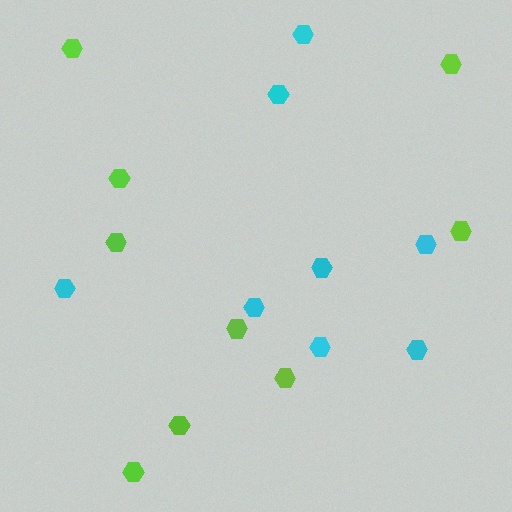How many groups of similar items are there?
There are 2 groups: one group of cyan hexagons (8) and one group of lime hexagons (9).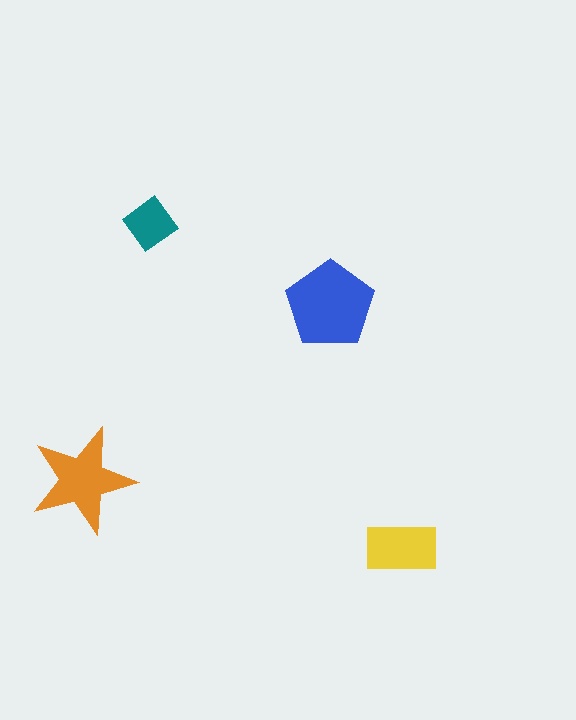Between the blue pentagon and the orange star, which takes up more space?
The blue pentagon.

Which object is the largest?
The blue pentagon.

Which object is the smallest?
The teal diamond.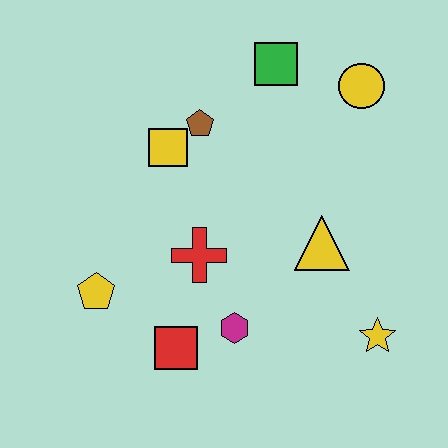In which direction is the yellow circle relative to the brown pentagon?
The yellow circle is to the right of the brown pentagon.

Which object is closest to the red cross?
The magenta hexagon is closest to the red cross.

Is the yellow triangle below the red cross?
No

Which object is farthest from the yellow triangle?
The yellow pentagon is farthest from the yellow triangle.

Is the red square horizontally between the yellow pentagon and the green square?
Yes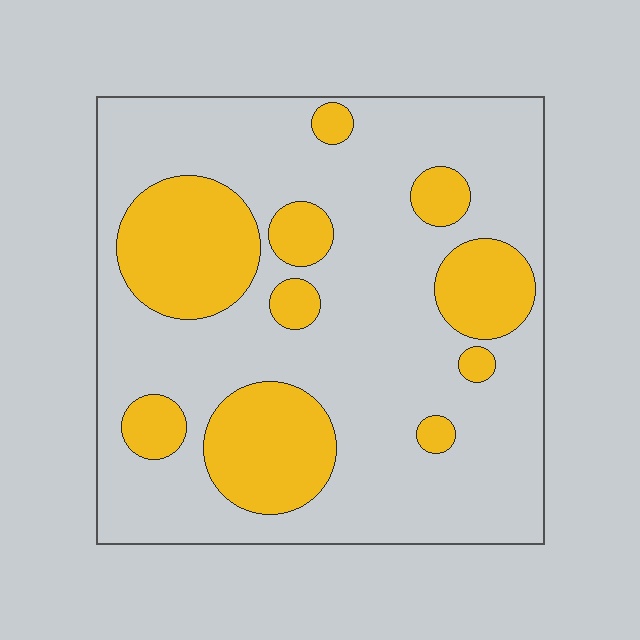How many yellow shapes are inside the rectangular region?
10.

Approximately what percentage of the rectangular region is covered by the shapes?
Approximately 25%.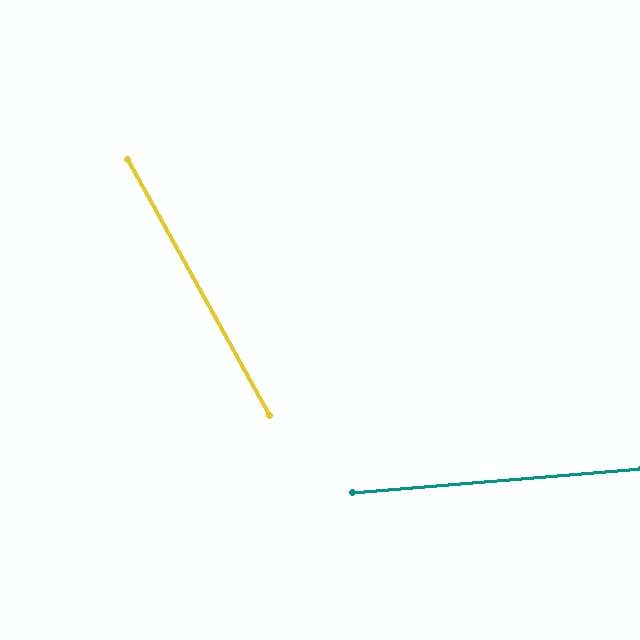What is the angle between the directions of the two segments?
Approximately 66 degrees.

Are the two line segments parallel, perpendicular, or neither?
Neither parallel nor perpendicular — they differ by about 66°.